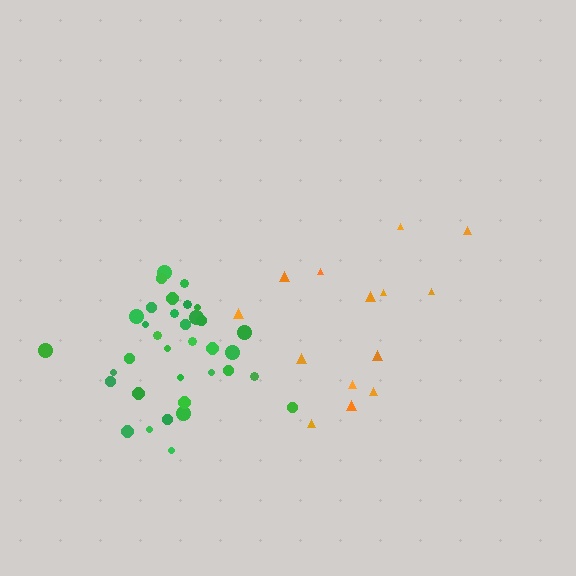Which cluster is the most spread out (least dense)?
Orange.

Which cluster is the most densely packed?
Green.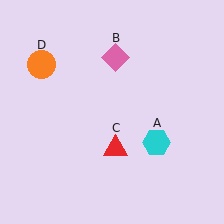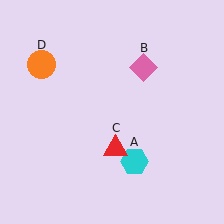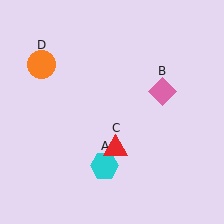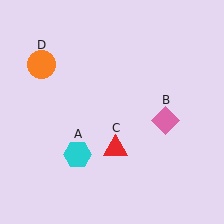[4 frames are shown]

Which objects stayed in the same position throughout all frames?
Red triangle (object C) and orange circle (object D) remained stationary.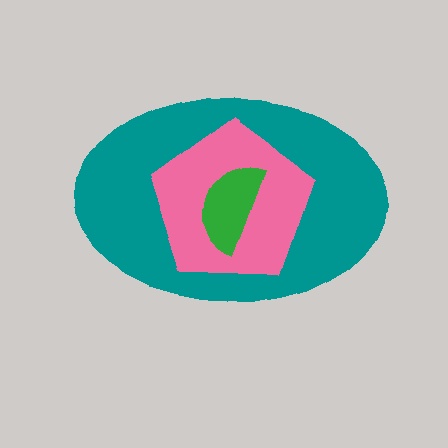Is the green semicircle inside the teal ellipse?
Yes.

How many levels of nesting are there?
3.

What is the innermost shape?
The green semicircle.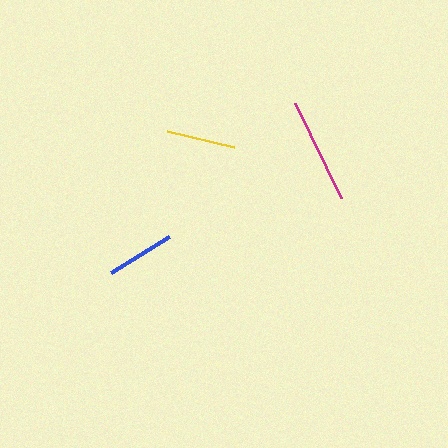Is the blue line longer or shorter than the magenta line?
The magenta line is longer than the blue line.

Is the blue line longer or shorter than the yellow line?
The yellow line is longer than the blue line.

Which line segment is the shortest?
The blue line is the shortest at approximately 68 pixels.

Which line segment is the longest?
The magenta line is the longest at approximately 105 pixels.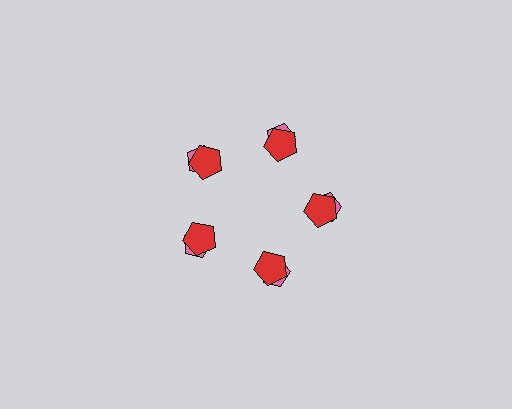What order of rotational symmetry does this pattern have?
This pattern has 5-fold rotational symmetry.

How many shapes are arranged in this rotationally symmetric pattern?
There are 10 shapes, arranged in 5 groups of 2.